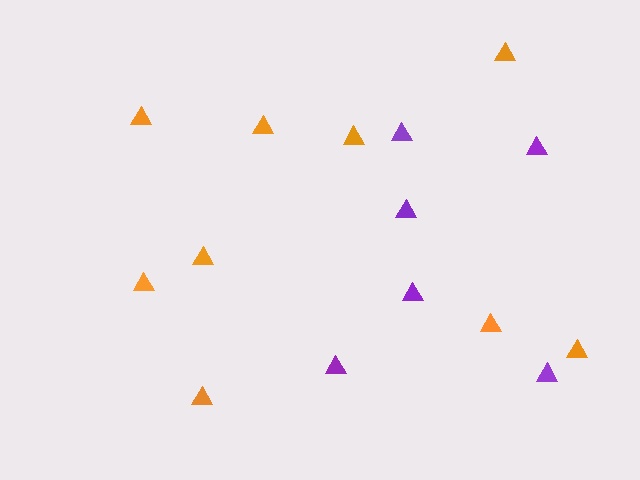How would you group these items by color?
There are 2 groups: one group of orange triangles (9) and one group of purple triangles (6).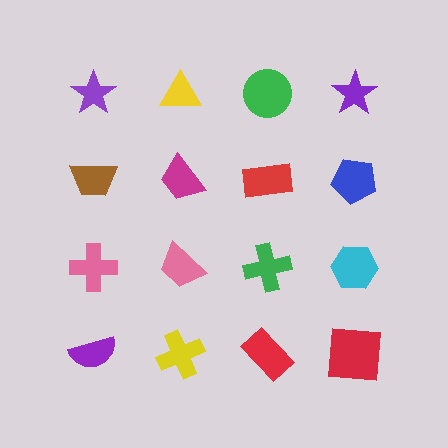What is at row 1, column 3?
A green circle.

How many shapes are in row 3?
4 shapes.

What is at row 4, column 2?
A yellow cross.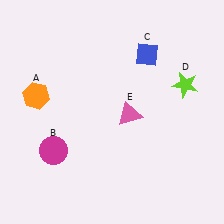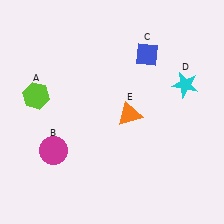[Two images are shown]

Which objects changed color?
A changed from orange to lime. D changed from lime to cyan. E changed from pink to orange.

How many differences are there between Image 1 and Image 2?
There are 3 differences between the two images.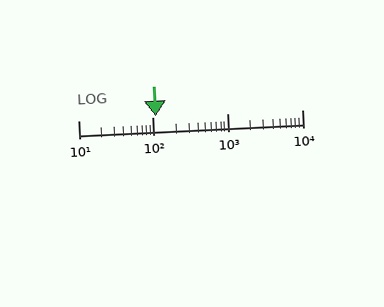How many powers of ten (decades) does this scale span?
The scale spans 3 decades, from 10 to 10000.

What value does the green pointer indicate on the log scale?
The pointer indicates approximately 110.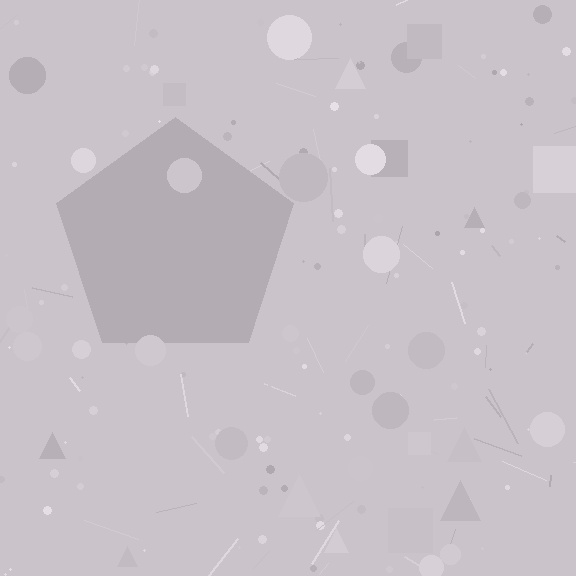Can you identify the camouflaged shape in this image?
The camouflaged shape is a pentagon.